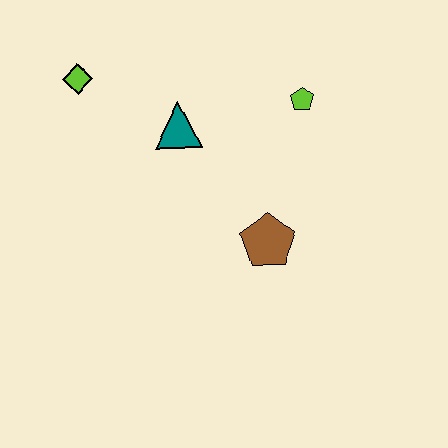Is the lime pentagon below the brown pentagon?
No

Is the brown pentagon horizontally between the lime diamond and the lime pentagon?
Yes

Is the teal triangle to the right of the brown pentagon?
No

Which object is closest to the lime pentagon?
The teal triangle is closest to the lime pentagon.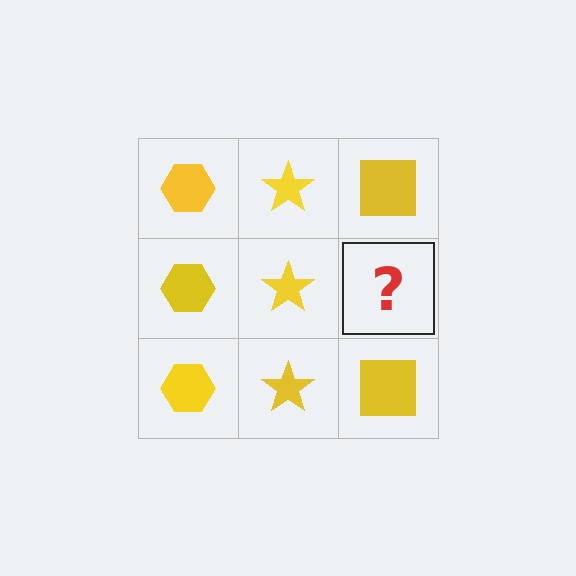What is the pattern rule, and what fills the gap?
The rule is that each column has a consistent shape. The gap should be filled with a yellow square.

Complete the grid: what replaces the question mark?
The question mark should be replaced with a yellow square.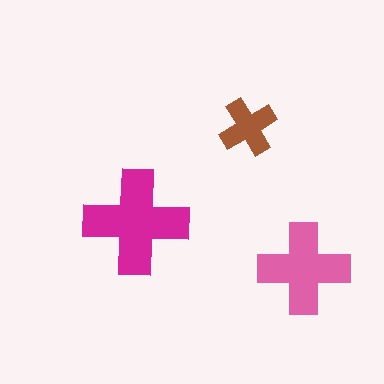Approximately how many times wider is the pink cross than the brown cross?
About 1.5 times wider.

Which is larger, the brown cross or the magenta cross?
The magenta one.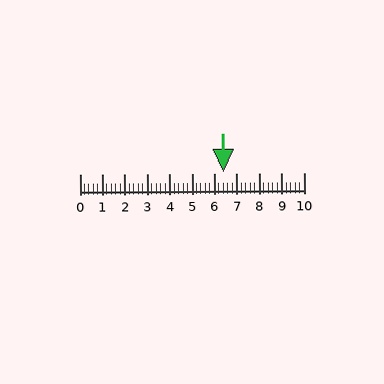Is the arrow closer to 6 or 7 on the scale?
The arrow is closer to 6.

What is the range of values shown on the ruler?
The ruler shows values from 0 to 10.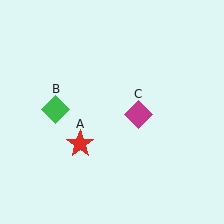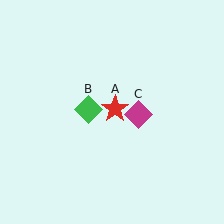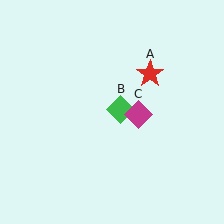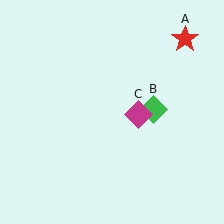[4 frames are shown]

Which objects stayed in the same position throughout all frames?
Magenta diamond (object C) remained stationary.